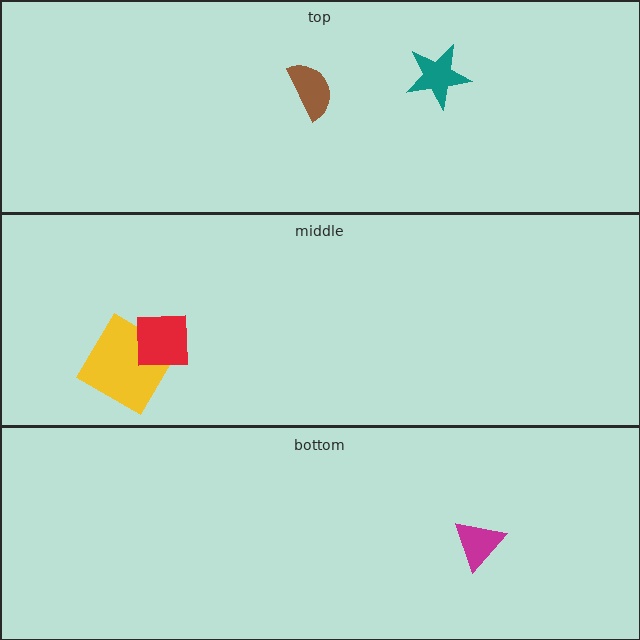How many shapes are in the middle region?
2.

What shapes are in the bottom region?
The magenta triangle.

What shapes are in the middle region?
The yellow diamond, the red square.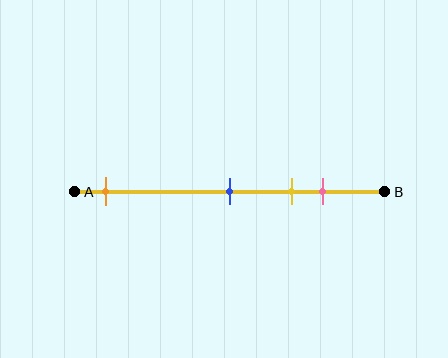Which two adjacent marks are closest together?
The yellow and pink marks are the closest adjacent pair.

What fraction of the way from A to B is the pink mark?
The pink mark is approximately 80% (0.8) of the way from A to B.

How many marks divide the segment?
There are 4 marks dividing the segment.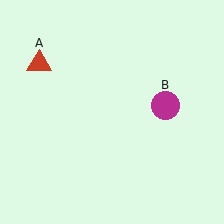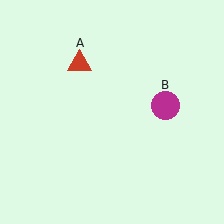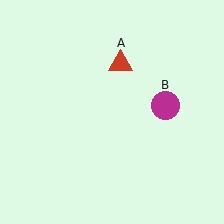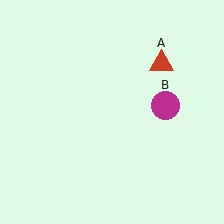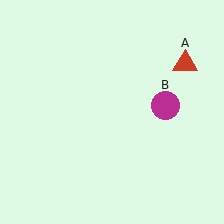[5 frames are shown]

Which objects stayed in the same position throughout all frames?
Magenta circle (object B) remained stationary.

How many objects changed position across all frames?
1 object changed position: red triangle (object A).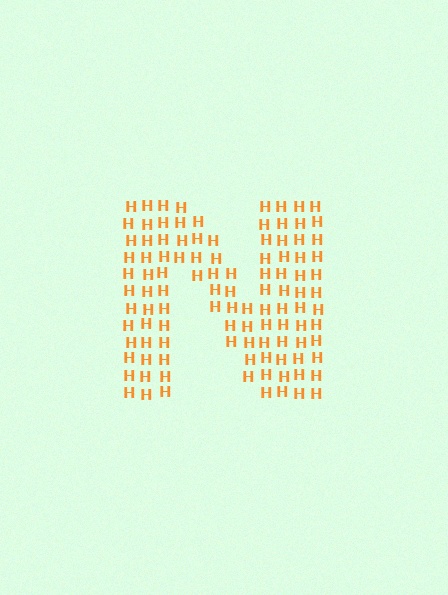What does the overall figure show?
The overall figure shows the letter N.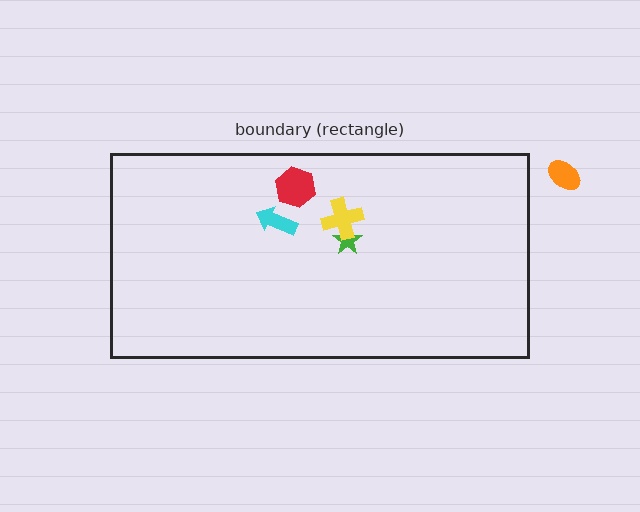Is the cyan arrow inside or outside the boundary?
Inside.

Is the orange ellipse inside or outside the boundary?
Outside.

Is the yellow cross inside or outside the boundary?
Inside.